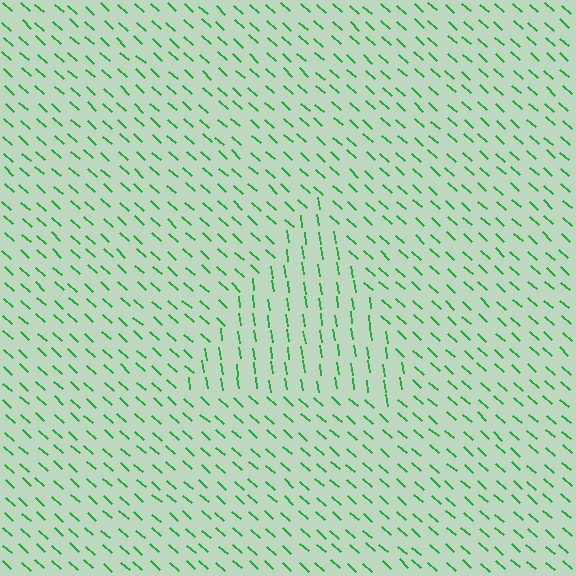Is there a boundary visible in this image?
Yes, there is a texture boundary formed by a change in line orientation.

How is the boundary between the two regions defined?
The boundary is defined purely by a change in line orientation (approximately 40 degrees difference). All lines are the same color and thickness.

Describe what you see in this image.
The image is filled with small green line segments. A triangle region in the image has lines oriented differently from the surrounding lines, creating a visible texture boundary.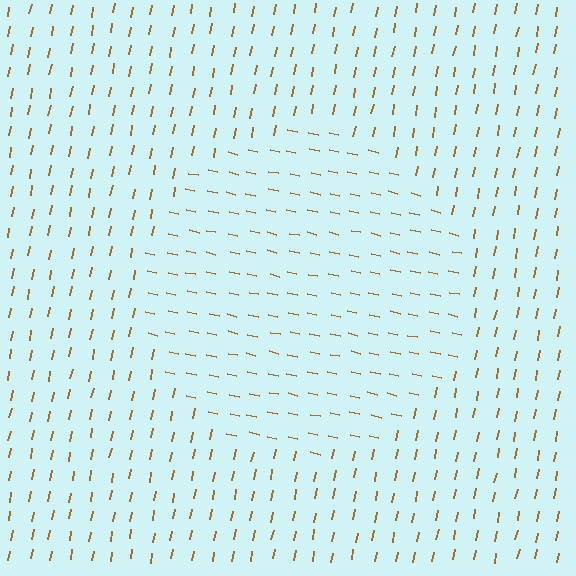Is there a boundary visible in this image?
Yes, there is a texture boundary formed by a change in line orientation.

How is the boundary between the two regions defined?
The boundary is defined purely by a change in line orientation (approximately 88 degrees difference). All lines are the same color and thickness.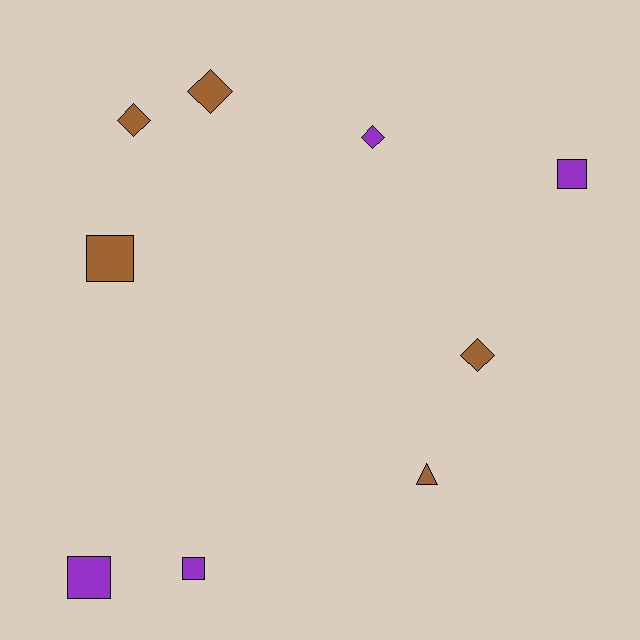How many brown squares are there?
There is 1 brown square.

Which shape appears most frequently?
Square, with 4 objects.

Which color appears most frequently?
Brown, with 5 objects.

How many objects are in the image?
There are 9 objects.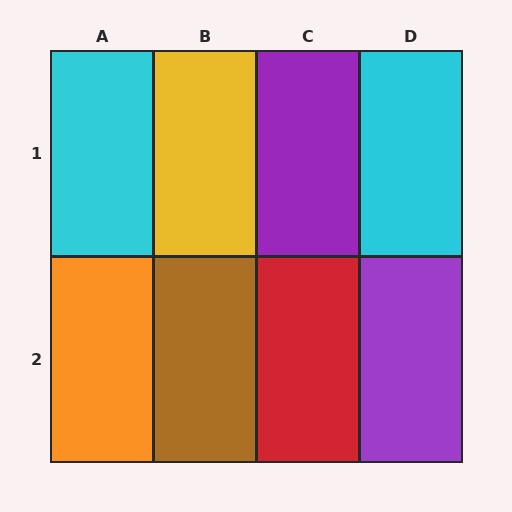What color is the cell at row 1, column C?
Purple.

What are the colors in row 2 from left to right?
Orange, brown, red, purple.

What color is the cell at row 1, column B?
Yellow.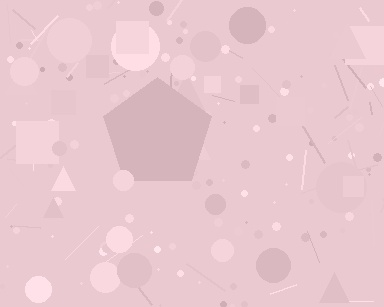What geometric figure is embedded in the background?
A pentagon is embedded in the background.